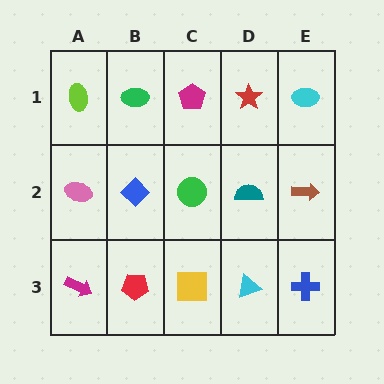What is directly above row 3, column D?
A teal semicircle.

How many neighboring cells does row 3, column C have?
3.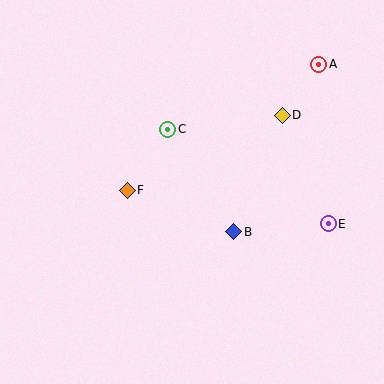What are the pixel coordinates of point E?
Point E is at (328, 224).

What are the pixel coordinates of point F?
Point F is at (127, 190).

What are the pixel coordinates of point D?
Point D is at (282, 115).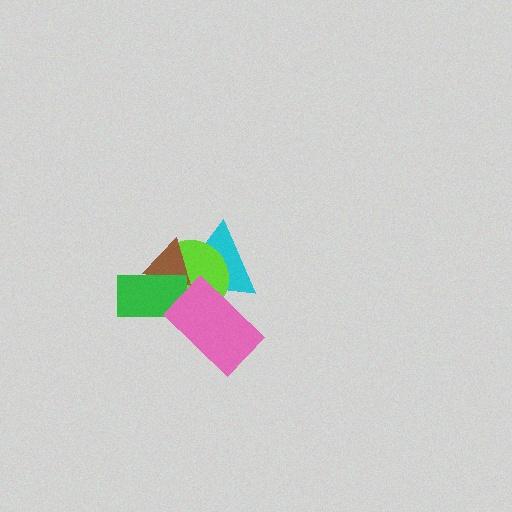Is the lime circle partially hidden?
Yes, it is partially covered by another shape.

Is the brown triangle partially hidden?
Yes, it is partially covered by another shape.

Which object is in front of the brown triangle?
The green rectangle is in front of the brown triangle.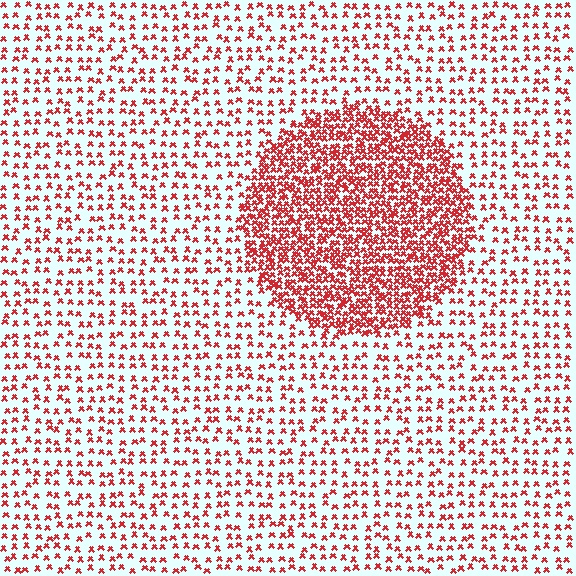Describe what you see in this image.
The image contains small red elements arranged at two different densities. A circle-shaped region is visible where the elements are more densely packed than the surrounding area.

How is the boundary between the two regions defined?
The boundary is defined by a change in element density (approximately 2.7x ratio). All elements are the same color, size, and shape.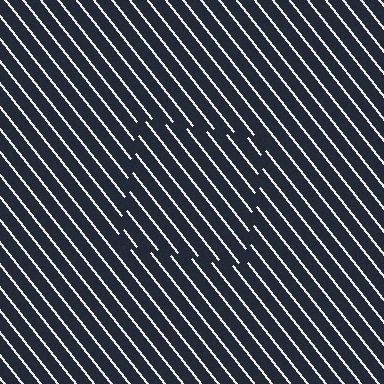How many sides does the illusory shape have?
4 sides — the line-ends trace a square.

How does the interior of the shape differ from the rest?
The interior of the shape contains the same grating, shifted by half a period — the contour is defined by the phase discontinuity where line-ends from the inner and outer gratings abut.